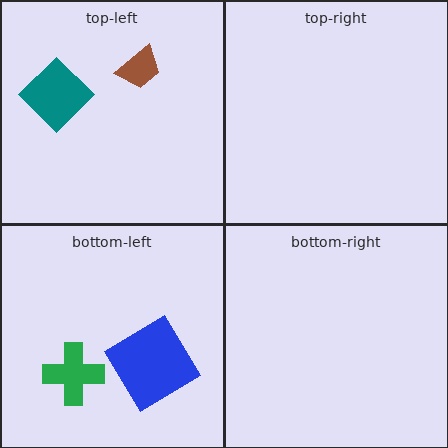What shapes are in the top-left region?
The brown trapezoid, the teal diamond.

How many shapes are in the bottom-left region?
2.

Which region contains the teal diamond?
The top-left region.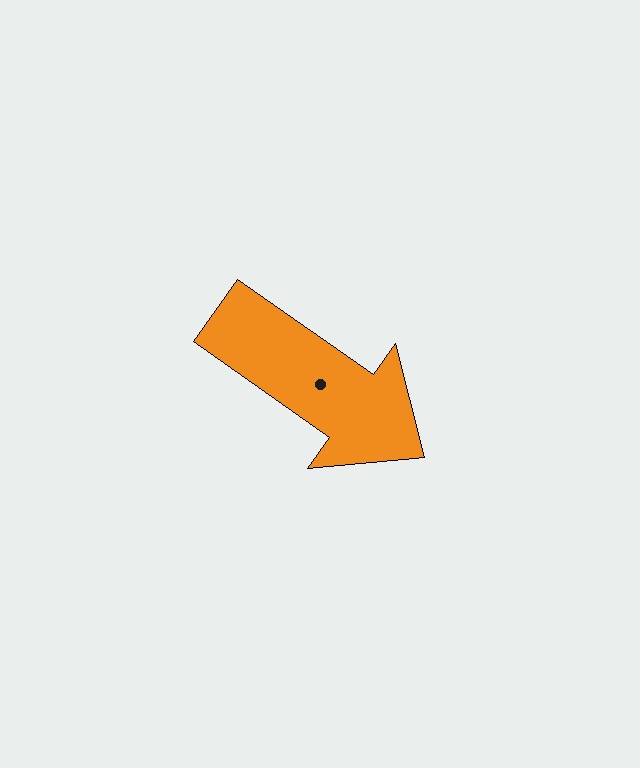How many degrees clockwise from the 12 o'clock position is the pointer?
Approximately 125 degrees.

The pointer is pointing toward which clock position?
Roughly 4 o'clock.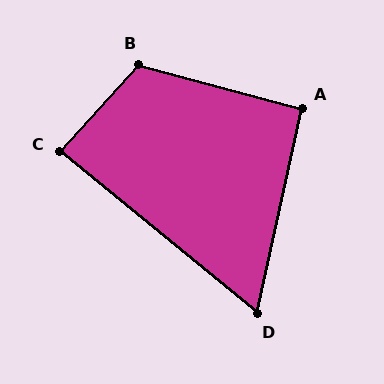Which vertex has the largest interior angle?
B, at approximately 117 degrees.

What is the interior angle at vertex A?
Approximately 93 degrees (approximately right).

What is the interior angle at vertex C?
Approximately 87 degrees (approximately right).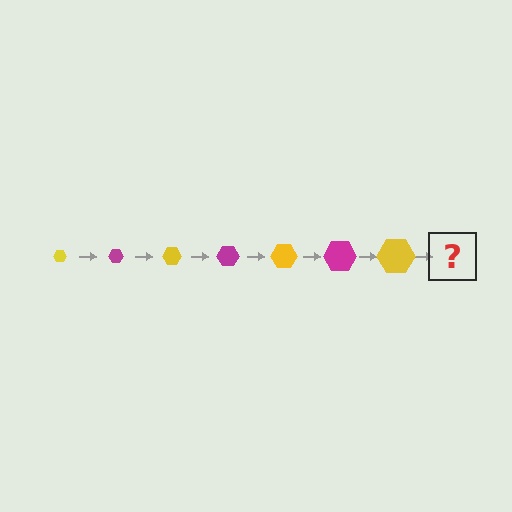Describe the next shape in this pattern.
It should be a magenta hexagon, larger than the previous one.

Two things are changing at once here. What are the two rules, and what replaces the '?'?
The two rules are that the hexagon grows larger each step and the color cycles through yellow and magenta. The '?' should be a magenta hexagon, larger than the previous one.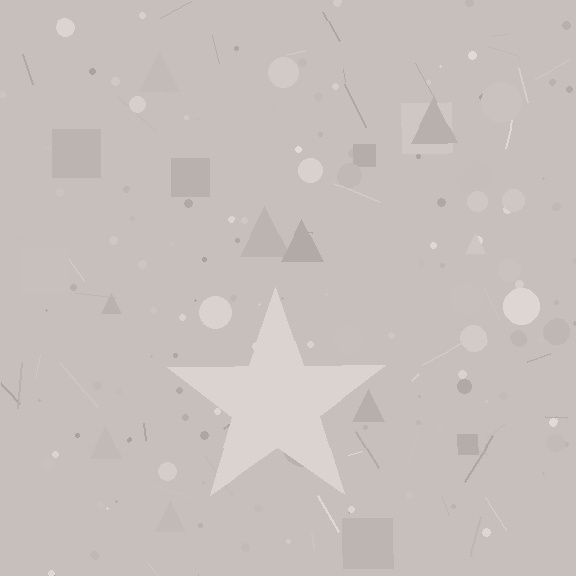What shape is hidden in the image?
A star is hidden in the image.